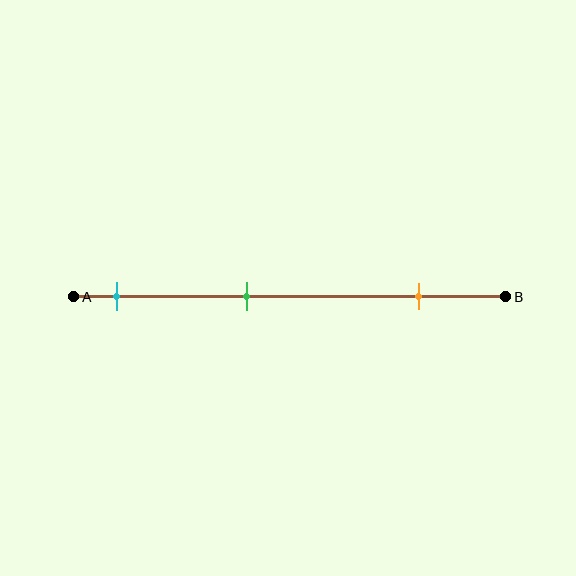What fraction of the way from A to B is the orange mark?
The orange mark is approximately 80% (0.8) of the way from A to B.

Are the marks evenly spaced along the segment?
Yes, the marks are approximately evenly spaced.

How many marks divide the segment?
There are 3 marks dividing the segment.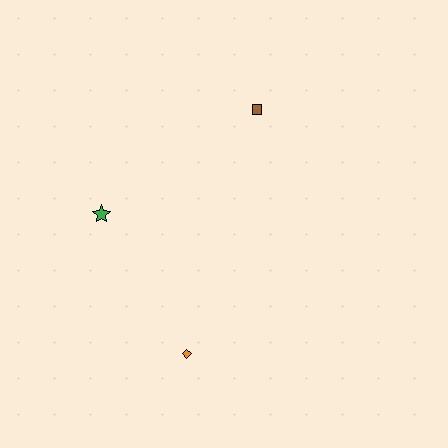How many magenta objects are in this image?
There are no magenta objects.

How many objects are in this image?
There are 3 objects.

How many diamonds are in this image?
There is 1 diamond.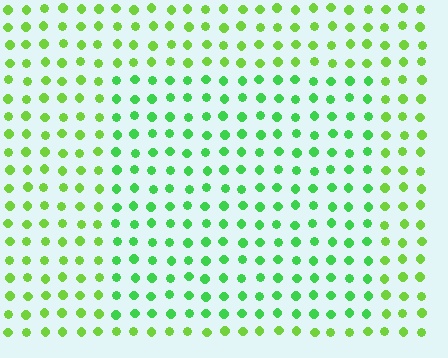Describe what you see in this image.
The image is filled with small lime elements in a uniform arrangement. A rectangle-shaped region is visible where the elements are tinted to a slightly different hue, forming a subtle color boundary.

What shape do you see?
I see a rectangle.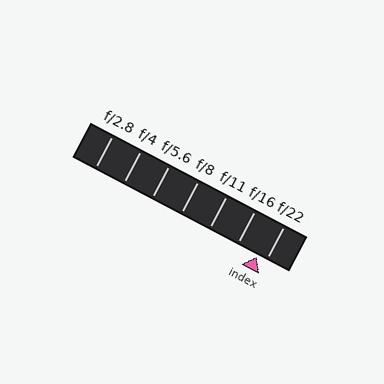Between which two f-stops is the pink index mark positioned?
The index mark is between f/16 and f/22.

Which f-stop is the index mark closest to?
The index mark is closest to f/22.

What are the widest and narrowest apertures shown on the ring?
The widest aperture shown is f/2.8 and the narrowest is f/22.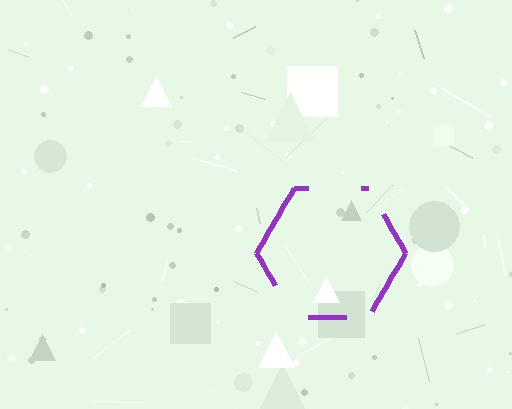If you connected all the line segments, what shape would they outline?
They would outline a hexagon.